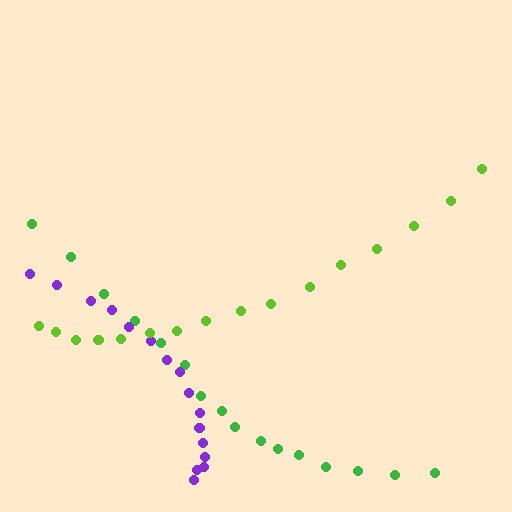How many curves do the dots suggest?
There are 3 distinct paths.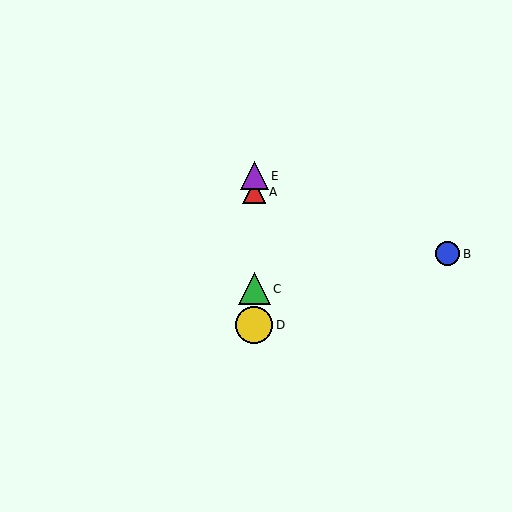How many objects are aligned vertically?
4 objects (A, C, D, E) are aligned vertically.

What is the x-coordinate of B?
Object B is at x≈448.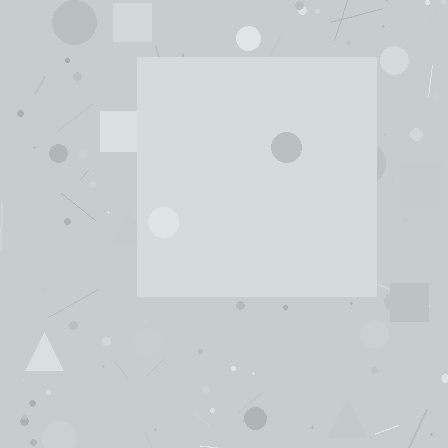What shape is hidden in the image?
A square is hidden in the image.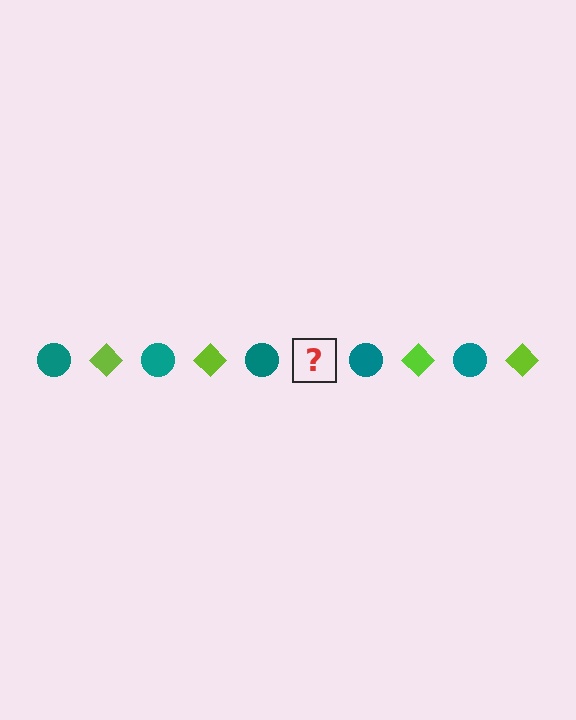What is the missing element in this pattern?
The missing element is a lime diamond.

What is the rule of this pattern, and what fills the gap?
The rule is that the pattern alternates between teal circle and lime diamond. The gap should be filled with a lime diamond.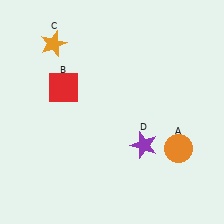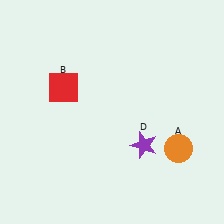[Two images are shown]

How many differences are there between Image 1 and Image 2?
There is 1 difference between the two images.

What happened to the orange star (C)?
The orange star (C) was removed in Image 2. It was in the top-left area of Image 1.